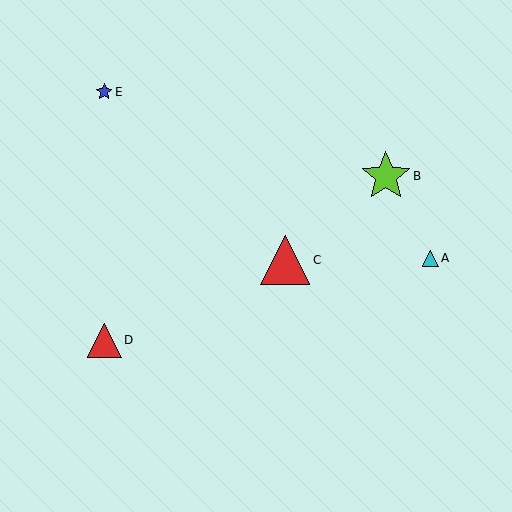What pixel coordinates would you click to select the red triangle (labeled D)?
Click at (104, 340) to select the red triangle D.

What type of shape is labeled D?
Shape D is a red triangle.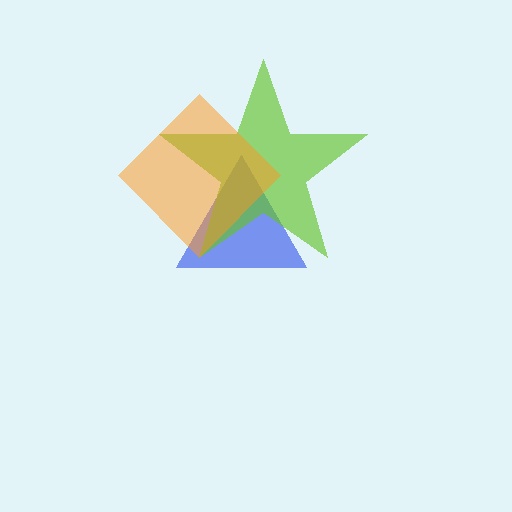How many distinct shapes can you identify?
There are 3 distinct shapes: a blue triangle, a lime star, an orange diamond.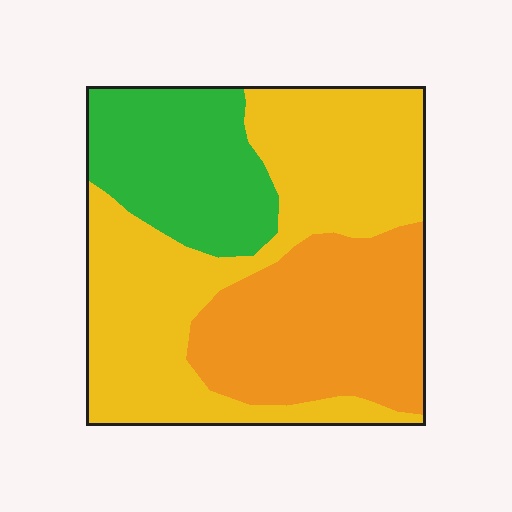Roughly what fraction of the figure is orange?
Orange covers around 30% of the figure.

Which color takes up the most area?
Yellow, at roughly 50%.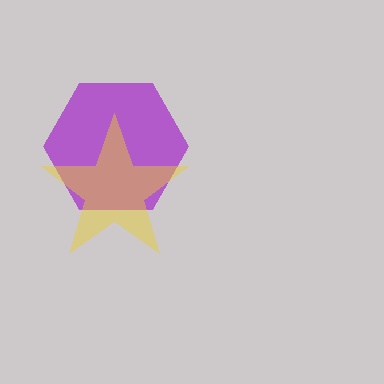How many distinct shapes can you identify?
There are 2 distinct shapes: a purple hexagon, a yellow star.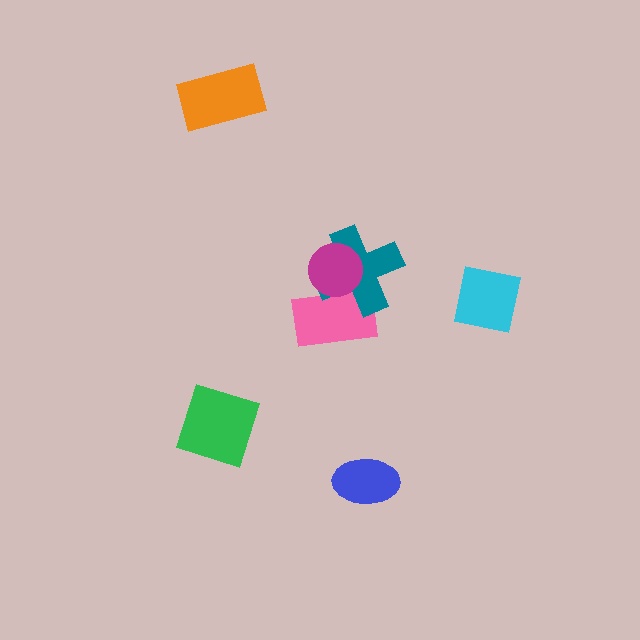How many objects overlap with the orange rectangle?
0 objects overlap with the orange rectangle.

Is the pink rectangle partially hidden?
Yes, it is partially covered by another shape.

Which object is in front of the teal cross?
The magenta circle is in front of the teal cross.